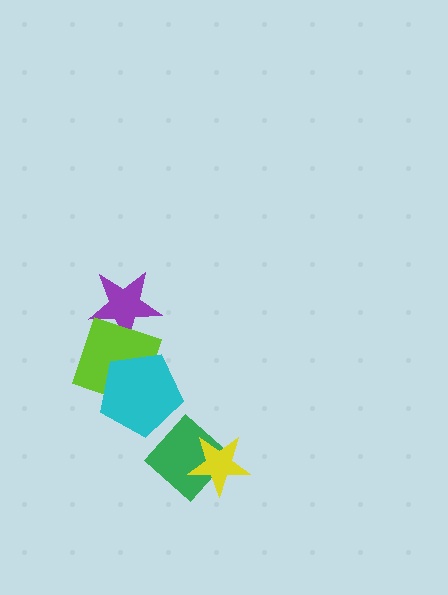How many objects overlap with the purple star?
1 object overlaps with the purple star.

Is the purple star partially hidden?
Yes, it is partially covered by another shape.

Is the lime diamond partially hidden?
Yes, it is partially covered by another shape.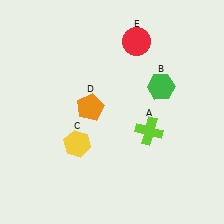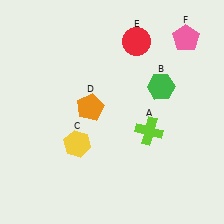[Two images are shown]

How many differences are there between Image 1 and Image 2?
There is 1 difference between the two images.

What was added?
A pink pentagon (F) was added in Image 2.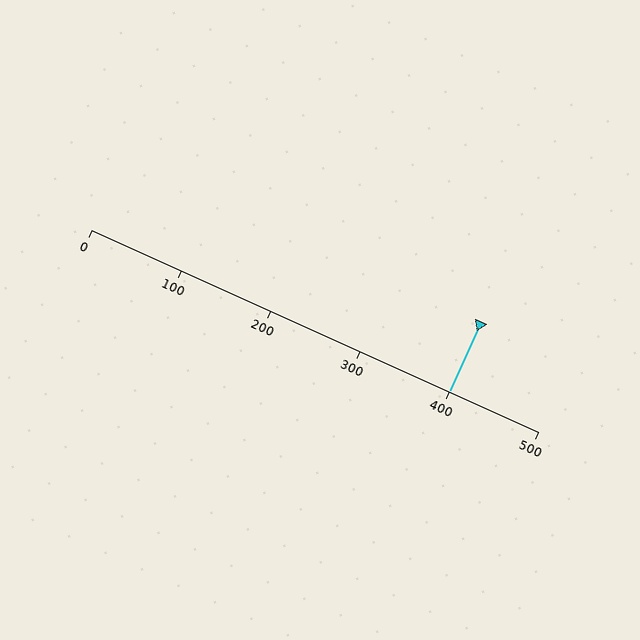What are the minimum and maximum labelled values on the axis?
The axis runs from 0 to 500.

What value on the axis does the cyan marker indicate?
The marker indicates approximately 400.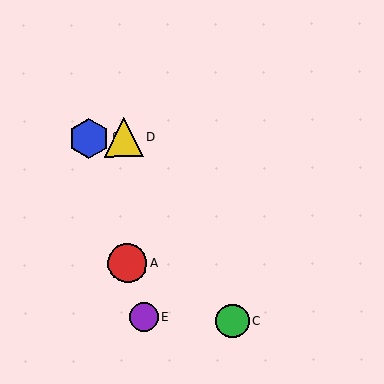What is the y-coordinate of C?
Object C is at y≈321.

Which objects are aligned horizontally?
Objects B, D are aligned horizontally.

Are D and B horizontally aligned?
Yes, both are at y≈138.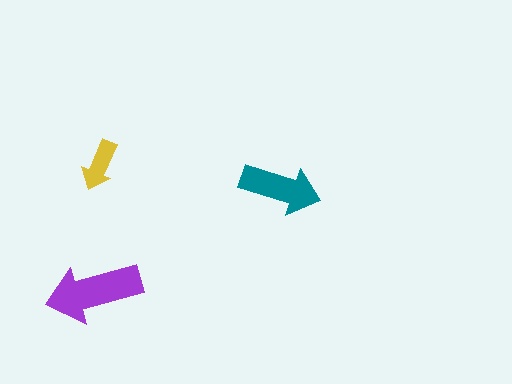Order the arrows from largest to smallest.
the purple one, the teal one, the yellow one.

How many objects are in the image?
There are 3 objects in the image.